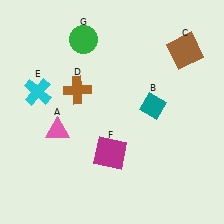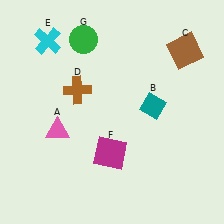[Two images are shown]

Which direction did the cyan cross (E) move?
The cyan cross (E) moved up.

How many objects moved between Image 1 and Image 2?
1 object moved between the two images.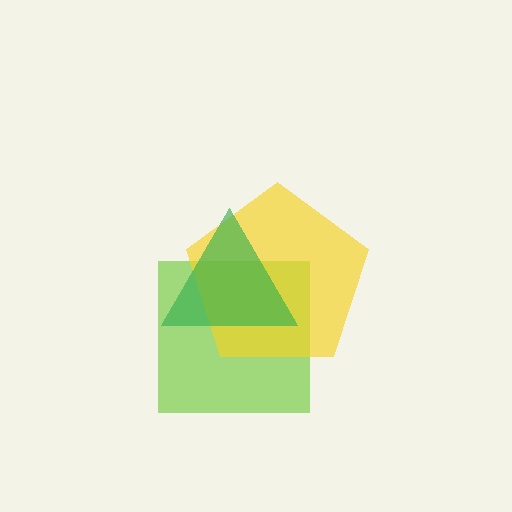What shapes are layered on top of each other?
The layered shapes are: a lime square, a yellow pentagon, a green triangle.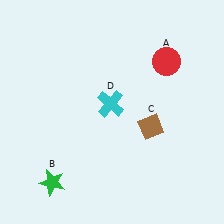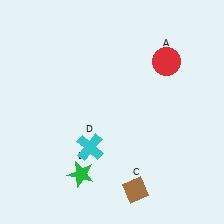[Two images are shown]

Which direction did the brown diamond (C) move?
The brown diamond (C) moved down.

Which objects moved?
The objects that moved are: the green star (B), the brown diamond (C), the cyan cross (D).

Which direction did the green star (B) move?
The green star (B) moved right.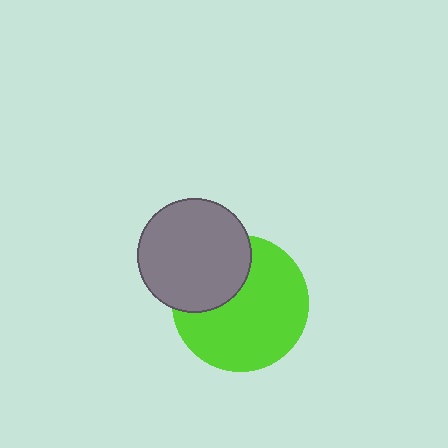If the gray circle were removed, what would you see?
You would see the complete lime circle.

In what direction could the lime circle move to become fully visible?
The lime circle could move toward the lower-right. That would shift it out from behind the gray circle entirely.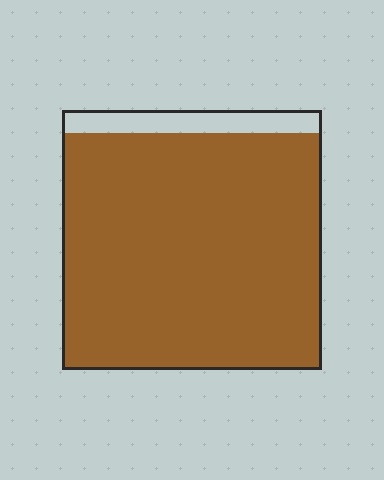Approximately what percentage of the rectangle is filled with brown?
Approximately 90%.